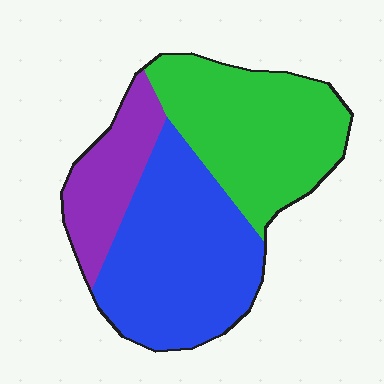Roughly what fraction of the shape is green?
Green takes up about three eighths (3/8) of the shape.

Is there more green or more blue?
Blue.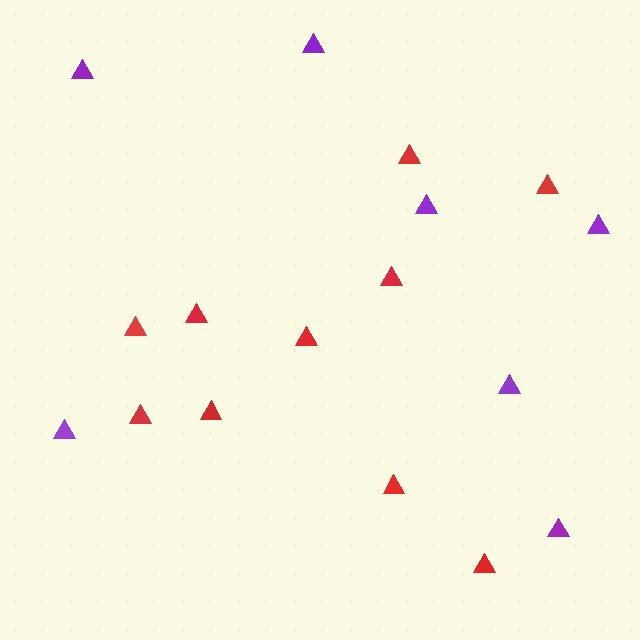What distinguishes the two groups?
There are 2 groups: one group of red triangles (10) and one group of purple triangles (7).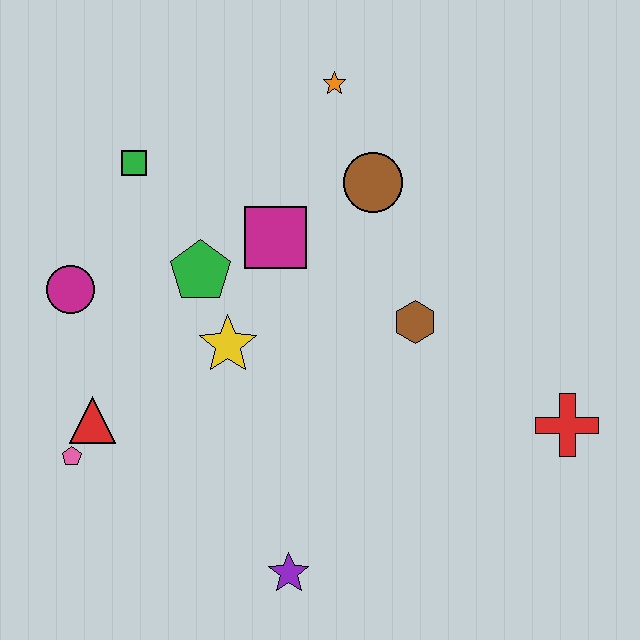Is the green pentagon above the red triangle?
Yes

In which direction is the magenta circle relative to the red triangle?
The magenta circle is above the red triangle.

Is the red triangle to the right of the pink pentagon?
Yes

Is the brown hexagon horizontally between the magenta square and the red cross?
Yes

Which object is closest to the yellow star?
The green pentagon is closest to the yellow star.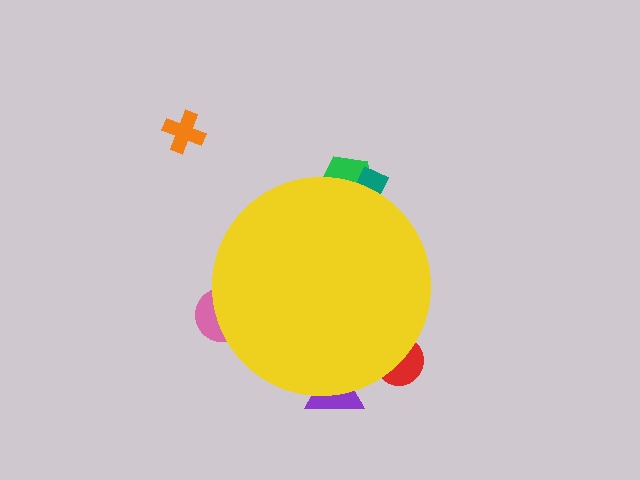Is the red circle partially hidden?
Yes, the red circle is partially hidden behind the yellow circle.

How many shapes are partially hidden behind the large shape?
5 shapes are partially hidden.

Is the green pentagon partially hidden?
Yes, the green pentagon is partially hidden behind the yellow circle.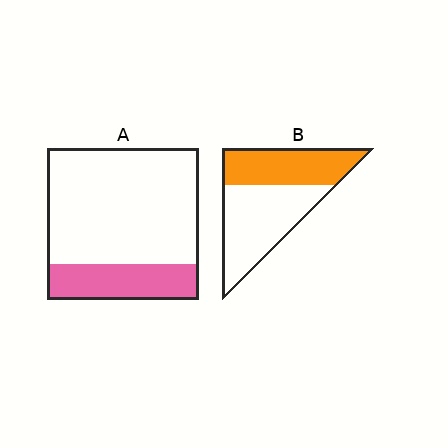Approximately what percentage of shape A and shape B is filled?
A is approximately 25% and B is approximately 45%.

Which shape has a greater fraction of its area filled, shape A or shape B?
Shape B.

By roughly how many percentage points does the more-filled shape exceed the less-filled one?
By roughly 20 percentage points (B over A).